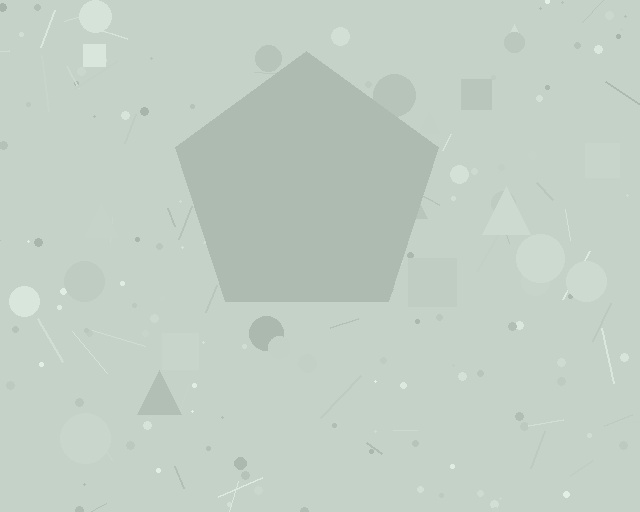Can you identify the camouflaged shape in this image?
The camouflaged shape is a pentagon.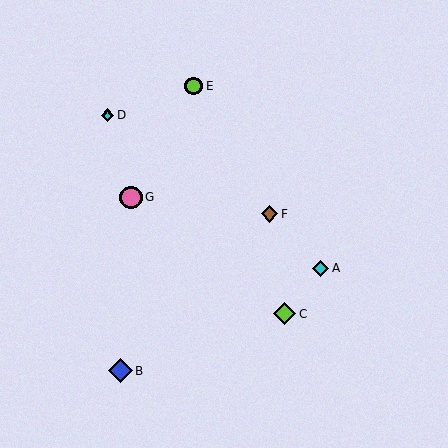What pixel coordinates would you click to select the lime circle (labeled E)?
Click at (194, 86) to select the lime circle E.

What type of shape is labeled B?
Shape B is a blue diamond.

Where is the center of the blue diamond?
The center of the blue diamond is at (120, 371).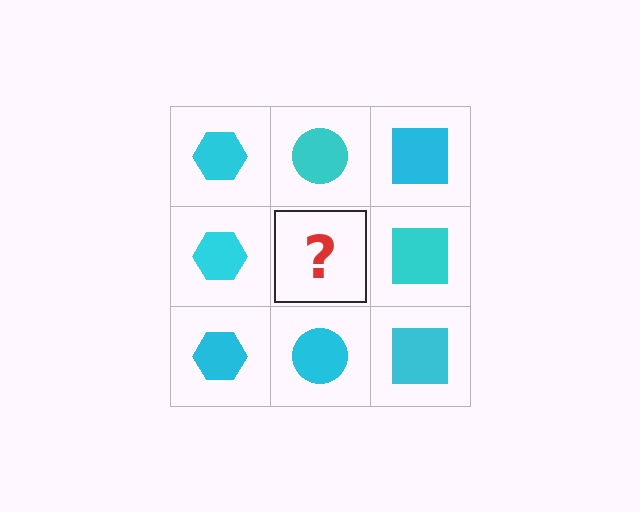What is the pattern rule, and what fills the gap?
The rule is that each column has a consistent shape. The gap should be filled with a cyan circle.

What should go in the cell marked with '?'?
The missing cell should contain a cyan circle.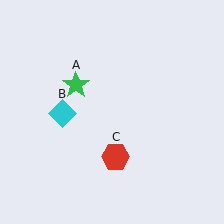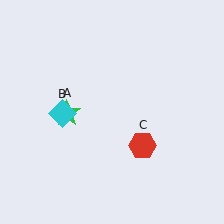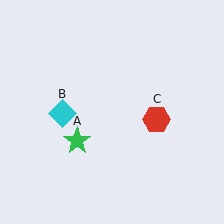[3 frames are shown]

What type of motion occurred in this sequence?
The green star (object A), red hexagon (object C) rotated counterclockwise around the center of the scene.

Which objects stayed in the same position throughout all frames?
Cyan diamond (object B) remained stationary.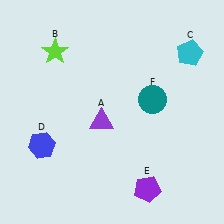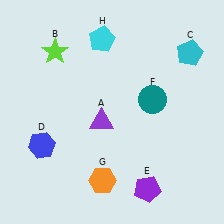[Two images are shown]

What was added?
An orange hexagon (G), a cyan pentagon (H) were added in Image 2.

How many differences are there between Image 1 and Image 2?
There are 2 differences between the two images.